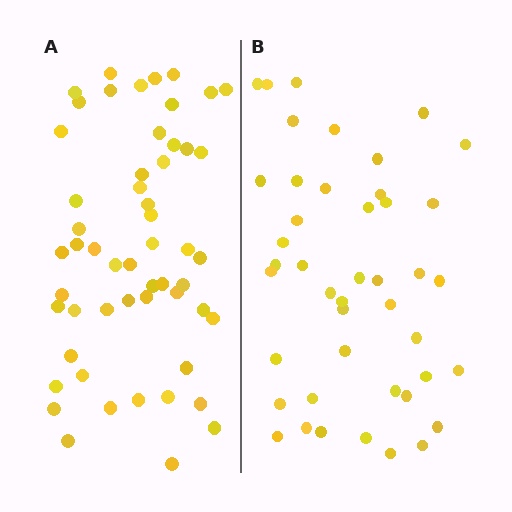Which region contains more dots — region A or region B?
Region A (the left region) has more dots.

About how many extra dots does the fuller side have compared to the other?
Region A has roughly 10 or so more dots than region B.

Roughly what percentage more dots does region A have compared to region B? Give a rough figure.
About 25% more.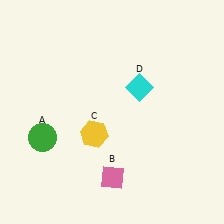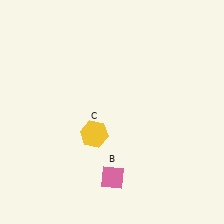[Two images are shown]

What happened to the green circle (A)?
The green circle (A) was removed in Image 2. It was in the bottom-left area of Image 1.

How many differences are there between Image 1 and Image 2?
There are 2 differences between the two images.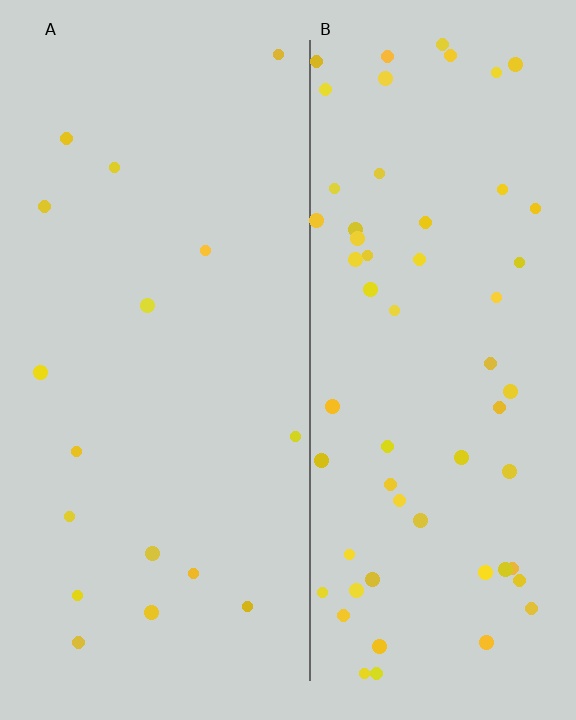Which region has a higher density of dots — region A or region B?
B (the right).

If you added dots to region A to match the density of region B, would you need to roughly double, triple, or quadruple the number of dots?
Approximately quadruple.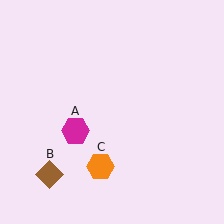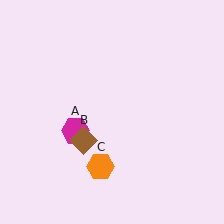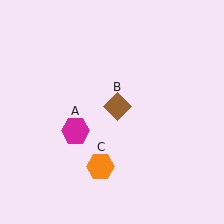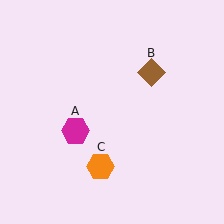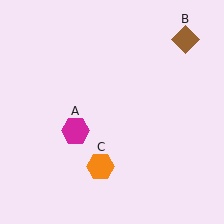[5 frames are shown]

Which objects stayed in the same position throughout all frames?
Magenta hexagon (object A) and orange hexagon (object C) remained stationary.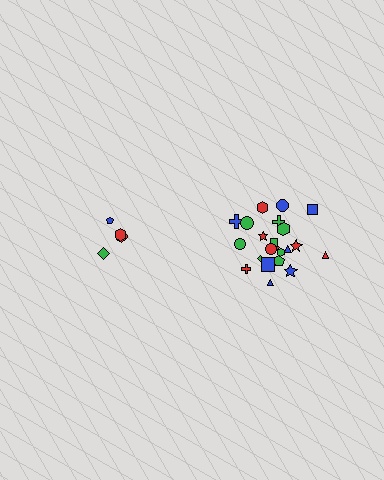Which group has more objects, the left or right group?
The right group.